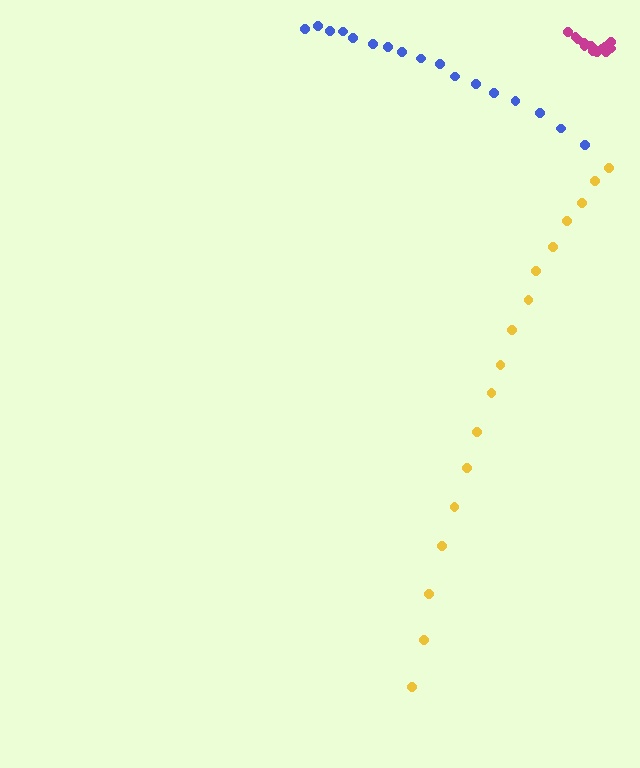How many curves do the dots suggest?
There are 3 distinct paths.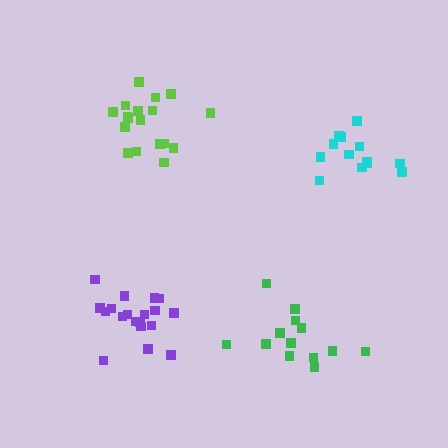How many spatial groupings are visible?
There are 4 spatial groupings.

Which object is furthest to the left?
The purple cluster is leftmost.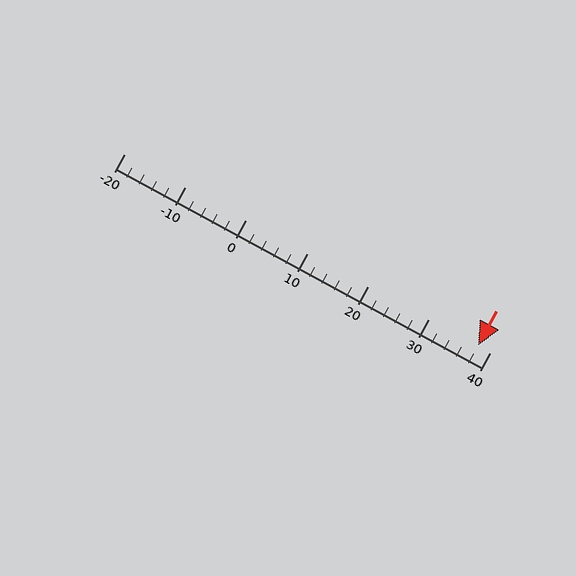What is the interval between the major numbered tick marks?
The major tick marks are spaced 10 units apart.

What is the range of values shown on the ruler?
The ruler shows values from -20 to 40.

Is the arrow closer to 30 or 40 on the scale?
The arrow is closer to 40.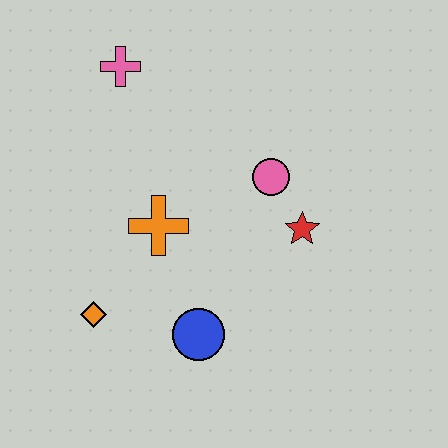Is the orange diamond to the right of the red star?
No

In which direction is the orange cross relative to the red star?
The orange cross is to the left of the red star.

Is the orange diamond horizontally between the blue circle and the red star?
No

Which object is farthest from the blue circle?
The pink cross is farthest from the blue circle.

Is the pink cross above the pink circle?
Yes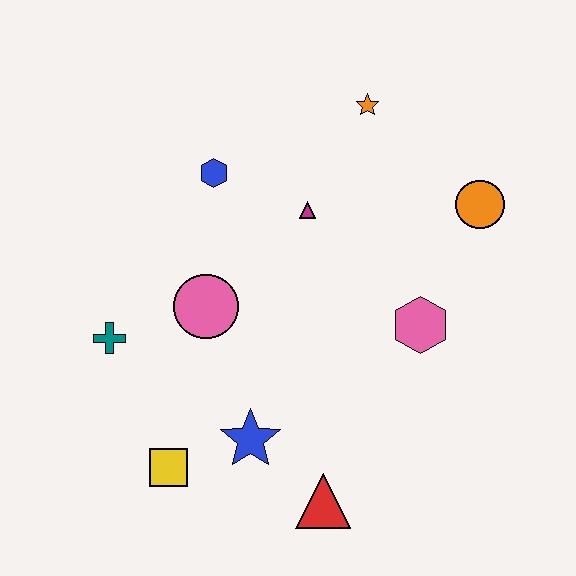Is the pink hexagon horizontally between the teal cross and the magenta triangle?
No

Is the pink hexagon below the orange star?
Yes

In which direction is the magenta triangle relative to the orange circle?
The magenta triangle is to the left of the orange circle.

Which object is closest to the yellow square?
The blue star is closest to the yellow square.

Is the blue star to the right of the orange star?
No